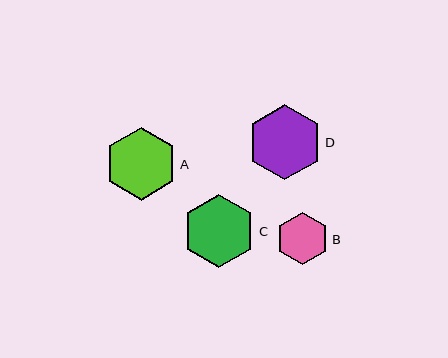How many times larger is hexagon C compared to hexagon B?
Hexagon C is approximately 1.4 times the size of hexagon B.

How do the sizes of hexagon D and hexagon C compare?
Hexagon D and hexagon C are approximately the same size.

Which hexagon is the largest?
Hexagon D is the largest with a size of approximately 75 pixels.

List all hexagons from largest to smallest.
From largest to smallest: D, C, A, B.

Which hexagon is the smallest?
Hexagon B is the smallest with a size of approximately 53 pixels.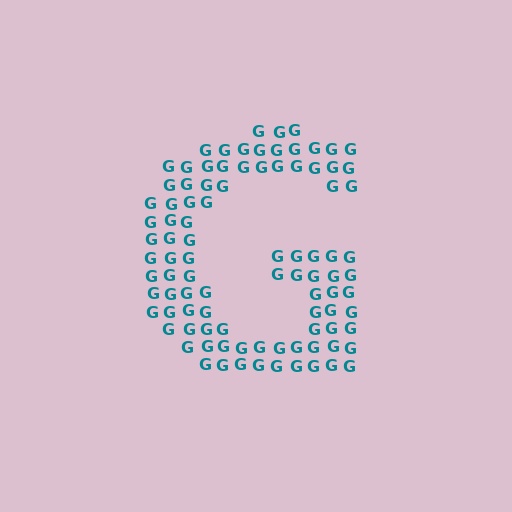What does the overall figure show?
The overall figure shows the letter G.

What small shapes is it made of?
It is made of small letter G's.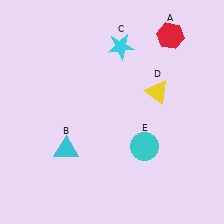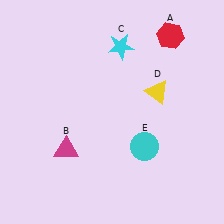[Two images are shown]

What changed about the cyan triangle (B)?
In Image 1, B is cyan. In Image 2, it changed to magenta.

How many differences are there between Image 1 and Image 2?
There is 1 difference between the two images.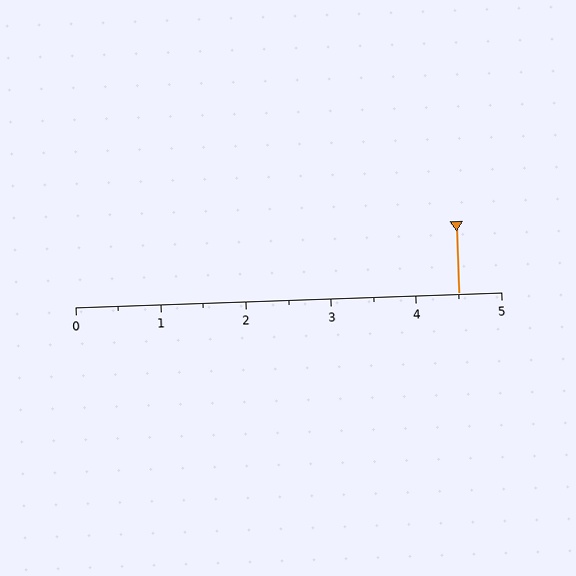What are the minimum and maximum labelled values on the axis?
The axis runs from 0 to 5.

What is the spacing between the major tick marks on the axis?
The major ticks are spaced 1 apart.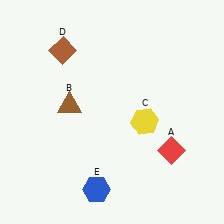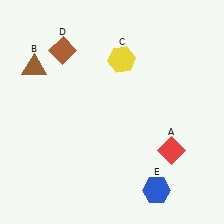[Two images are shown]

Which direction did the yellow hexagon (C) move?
The yellow hexagon (C) moved up.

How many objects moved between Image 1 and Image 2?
3 objects moved between the two images.